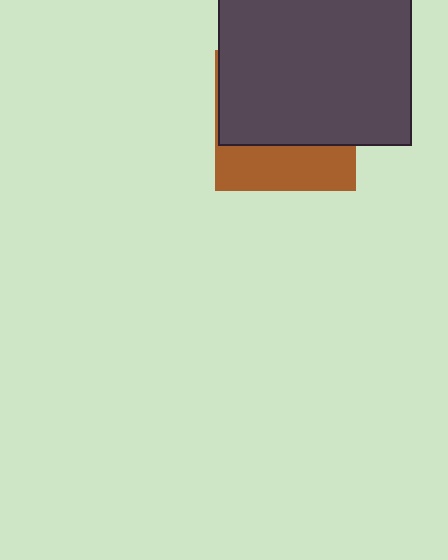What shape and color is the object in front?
The object in front is a dark gray square.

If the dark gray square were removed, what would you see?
You would see the complete brown square.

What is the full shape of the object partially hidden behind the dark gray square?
The partially hidden object is a brown square.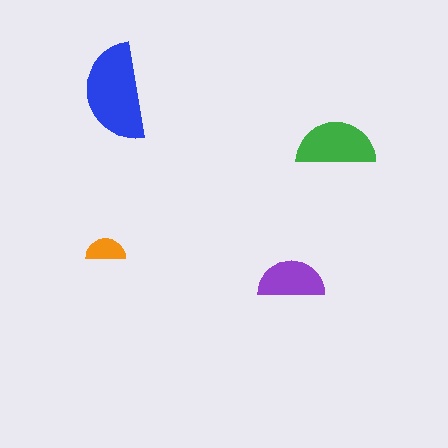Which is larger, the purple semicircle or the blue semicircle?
The blue one.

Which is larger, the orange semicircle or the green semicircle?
The green one.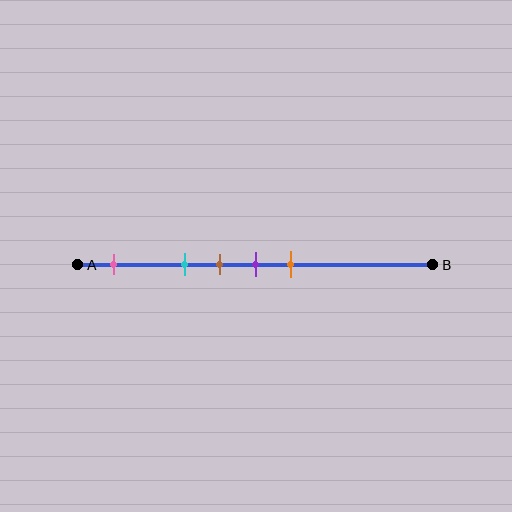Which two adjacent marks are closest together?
The brown and purple marks are the closest adjacent pair.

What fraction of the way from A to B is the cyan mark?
The cyan mark is approximately 30% (0.3) of the way from A to B.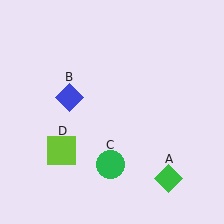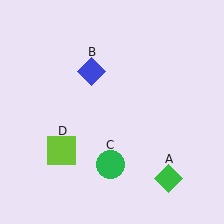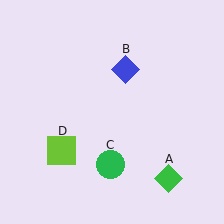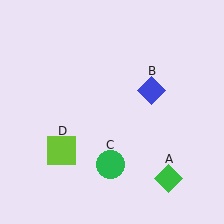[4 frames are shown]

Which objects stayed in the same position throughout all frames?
Green diamond (object A) and green circle (object C) and lime square (object D) remained stationary.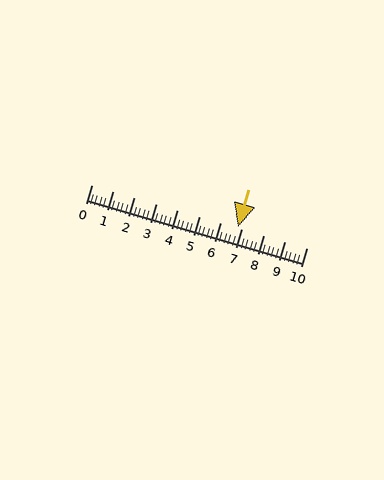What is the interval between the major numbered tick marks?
The major tick marks are spaced 1 units apart.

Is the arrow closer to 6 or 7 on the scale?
The arrow is closer to 7.